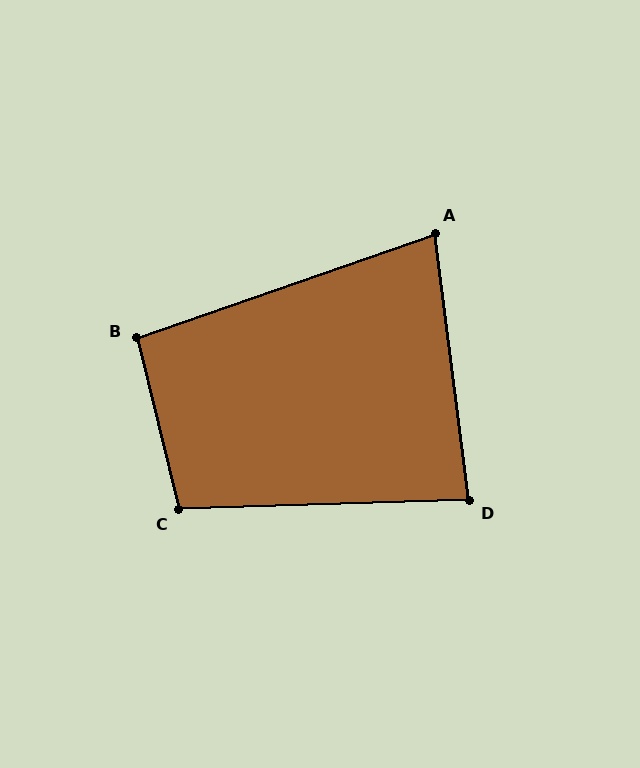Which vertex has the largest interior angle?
C, at approximately 102 degrees.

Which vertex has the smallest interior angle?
A, at approximately 78 degrees.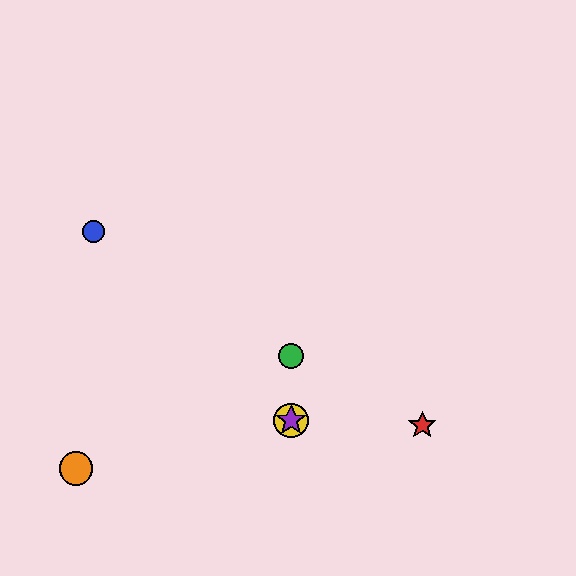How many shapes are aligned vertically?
3 shapes (the green circle, the yellow circle, the purple star) are aligned vertically.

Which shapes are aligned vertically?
The green circle, the yellow circle, the purple star are aligned vertically.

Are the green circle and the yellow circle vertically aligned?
Yes, both are at x≈291.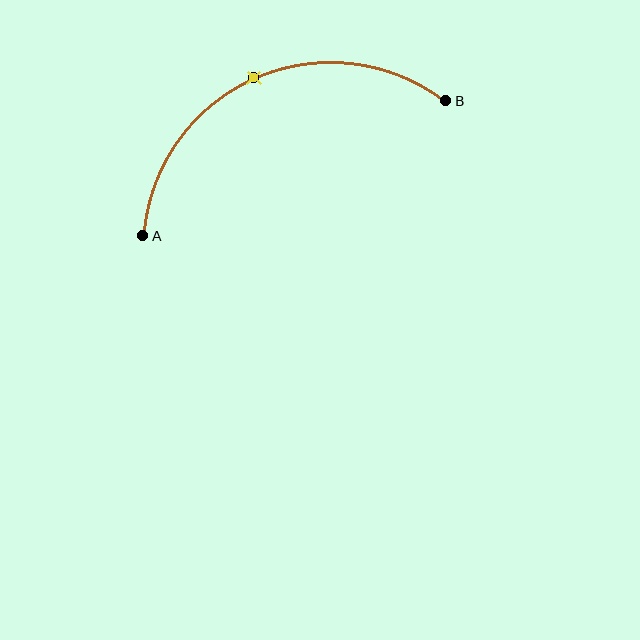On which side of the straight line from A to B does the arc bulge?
The arc bulges above the straight line connecting A and B.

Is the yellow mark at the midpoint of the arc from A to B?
Yes. The yellow mark lies on the arc at equal arc-length from both A and B — it is the arc midpoint.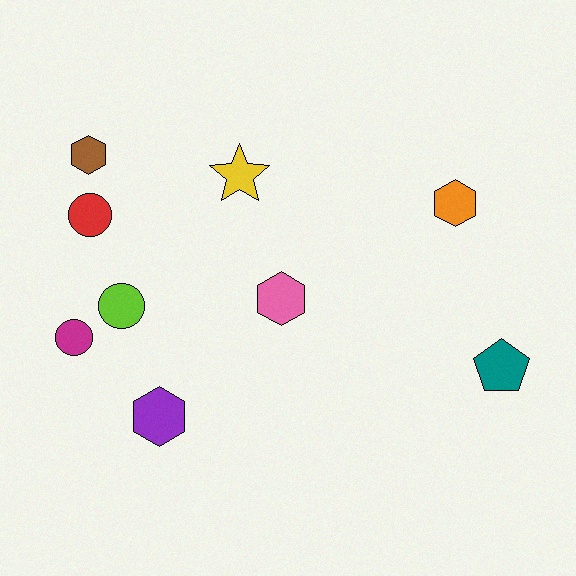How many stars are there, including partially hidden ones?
There is 1 star.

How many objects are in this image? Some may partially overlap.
There are 9 objects.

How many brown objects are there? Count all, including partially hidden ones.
There is 1 brown object.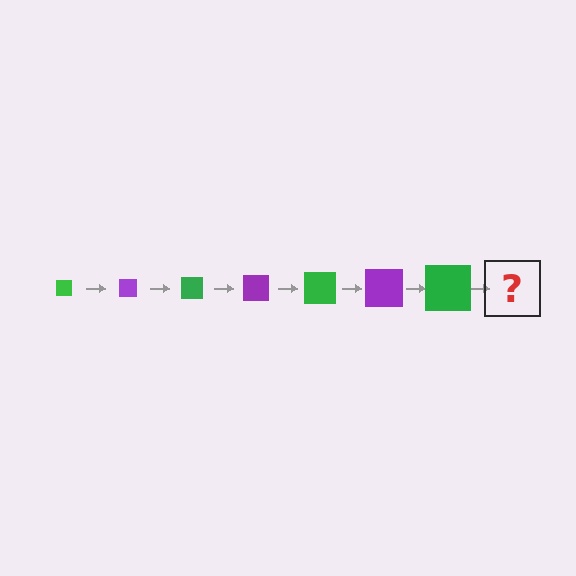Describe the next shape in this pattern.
It should be a purple square, larger than the previous one.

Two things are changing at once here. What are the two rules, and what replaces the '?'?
The two rules are that the square grows larger each step and the color cycles through green and purple. The '?' should be a purple square, larger than the previous one.